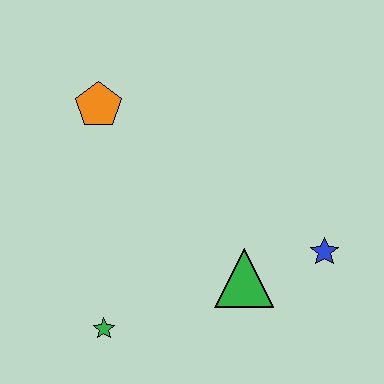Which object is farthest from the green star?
The blue star is farthest from the green star.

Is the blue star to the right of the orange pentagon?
Yes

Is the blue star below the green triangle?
No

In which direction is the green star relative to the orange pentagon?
The green star is below the orange pentagon.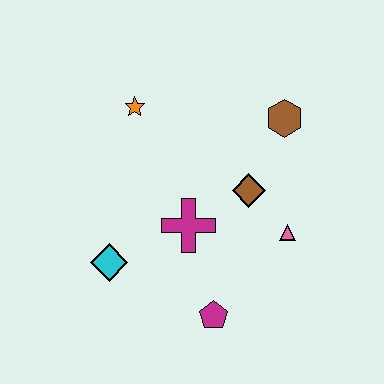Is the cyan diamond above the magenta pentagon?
Yes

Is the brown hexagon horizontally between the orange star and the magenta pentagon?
No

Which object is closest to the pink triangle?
The brown diamond is closest to the pink triangle.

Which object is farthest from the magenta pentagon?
The orange star is farthest from the magenta pentagon.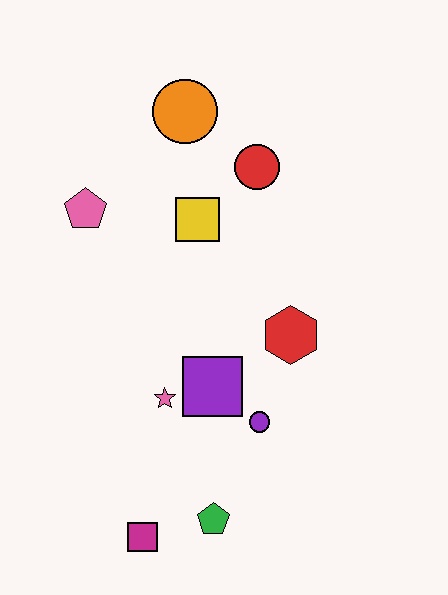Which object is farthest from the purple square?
The orange circle is farthest from the purple square.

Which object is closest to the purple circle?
The purple square is closest to the purple circle.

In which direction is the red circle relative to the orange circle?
The red circle is to the right of the orange circle.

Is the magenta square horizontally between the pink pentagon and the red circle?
Yes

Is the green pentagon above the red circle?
No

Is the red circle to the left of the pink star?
No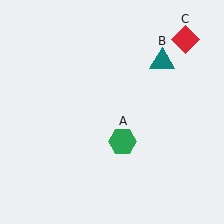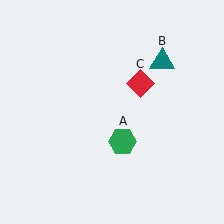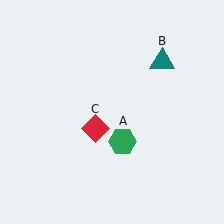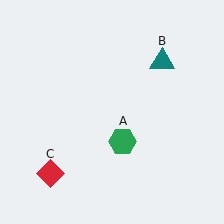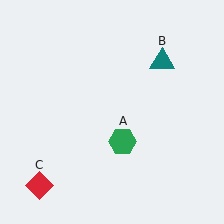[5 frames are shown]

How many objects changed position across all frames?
1 object changed position: red diamond (object C).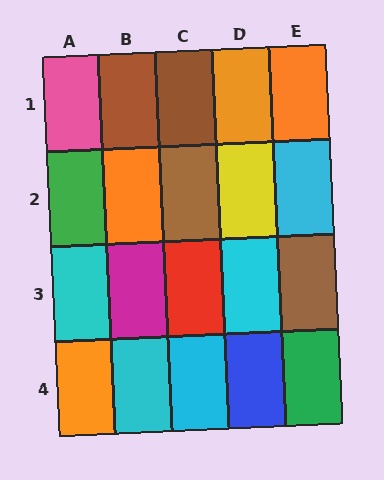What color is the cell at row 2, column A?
Green.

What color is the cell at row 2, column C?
Brown.